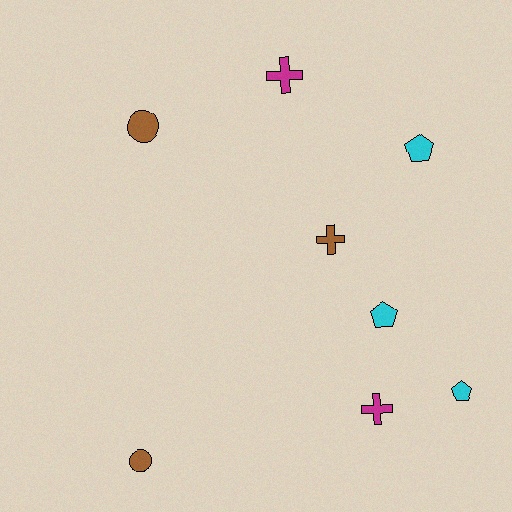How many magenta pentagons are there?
There are no magenta pentagons.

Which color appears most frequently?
Brown, with 3 objects.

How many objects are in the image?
There are 8 objects.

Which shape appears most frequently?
Cross, with 3 objects.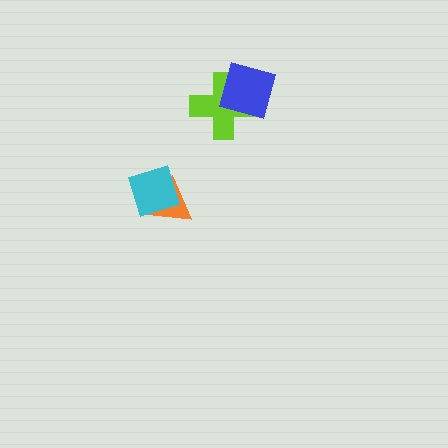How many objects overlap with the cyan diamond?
1 object overlaps with the cyan diamond.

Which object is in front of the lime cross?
The blue diamond is in front of the lime cross.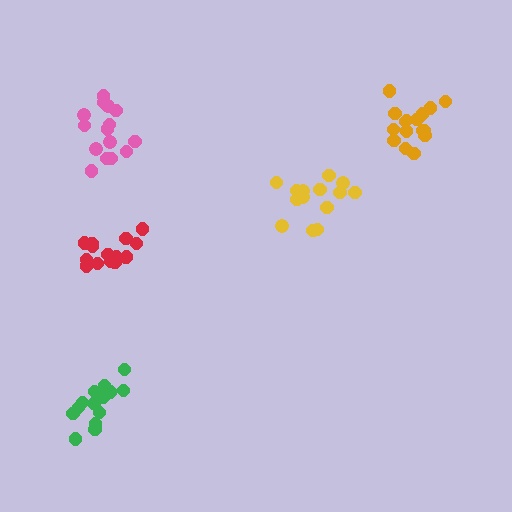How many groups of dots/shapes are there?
There are 5 groups.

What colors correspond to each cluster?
The clusters are colored: pink, yellow, red, orange, green.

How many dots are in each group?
Group 1: 15 dots, Group 2: 14 dots, Group 3: 15 dots, Group 4: 17 dots, Group 5: 14 dots (75 total).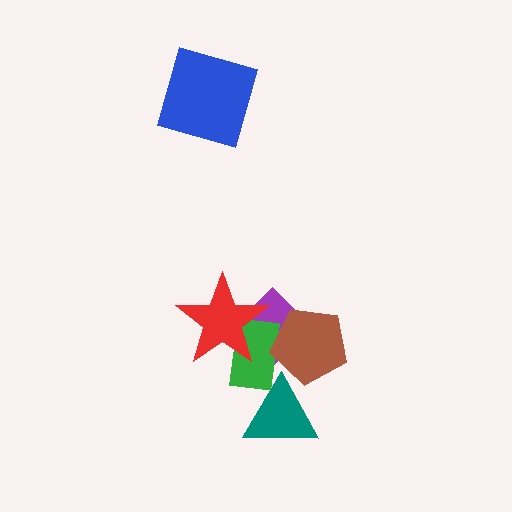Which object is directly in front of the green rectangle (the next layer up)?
The brown pentagon is directly in front of the green rectangle.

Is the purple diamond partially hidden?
Yes, it is partially covered by another shape.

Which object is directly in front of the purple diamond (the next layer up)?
The green rectangle is directly in front of the purple diamond.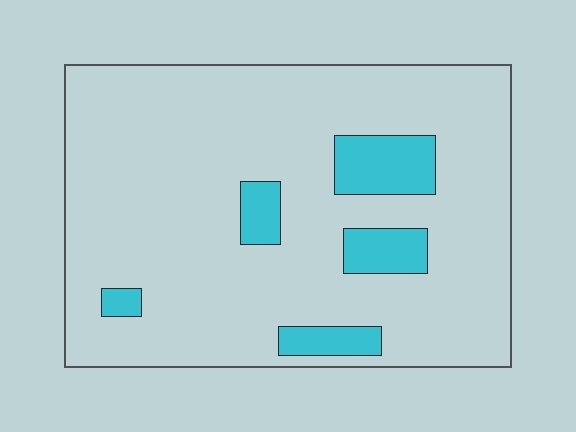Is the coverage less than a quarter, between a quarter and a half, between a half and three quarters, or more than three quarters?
Less than a quarter.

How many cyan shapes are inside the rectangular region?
5.